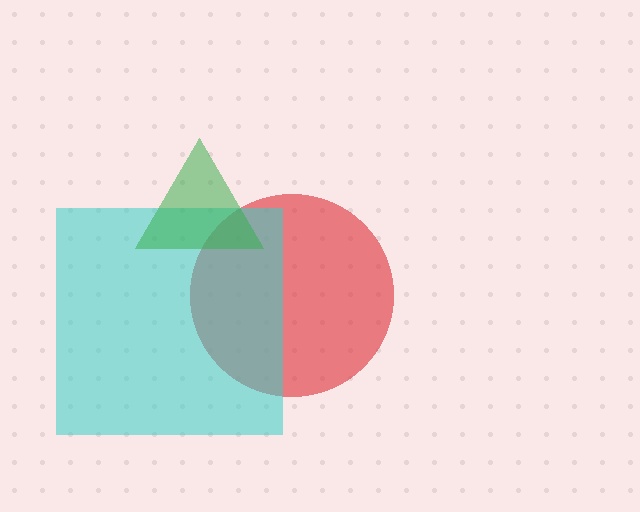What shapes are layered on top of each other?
The layered shapes are: a red circle, a cyan square, a green triangle.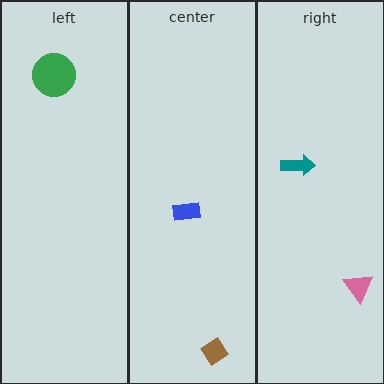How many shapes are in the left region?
1.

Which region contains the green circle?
The left region.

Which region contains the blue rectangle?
The center region.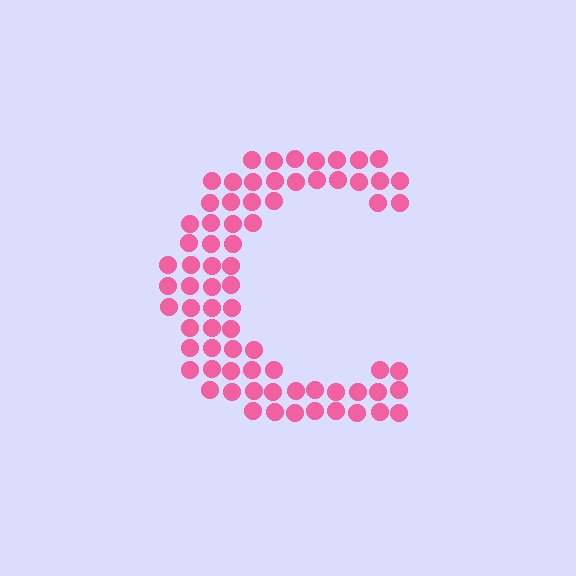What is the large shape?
The large shape is the letter C.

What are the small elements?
The small elements are circles.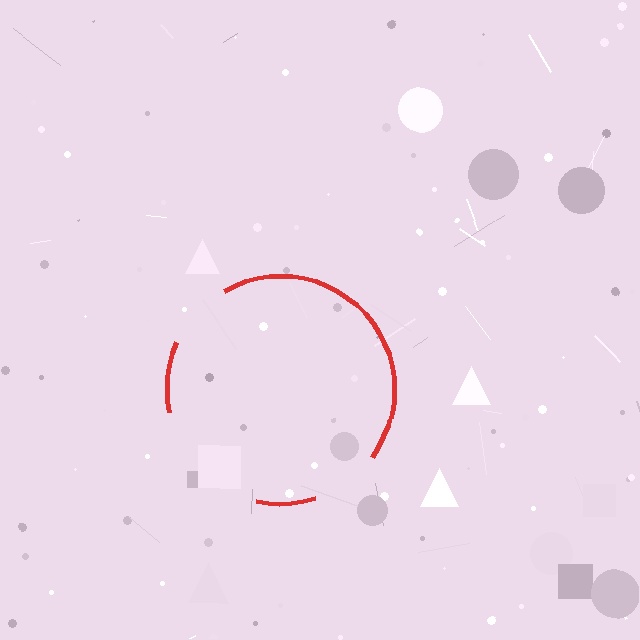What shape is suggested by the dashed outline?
The dashed outline suggests a circle.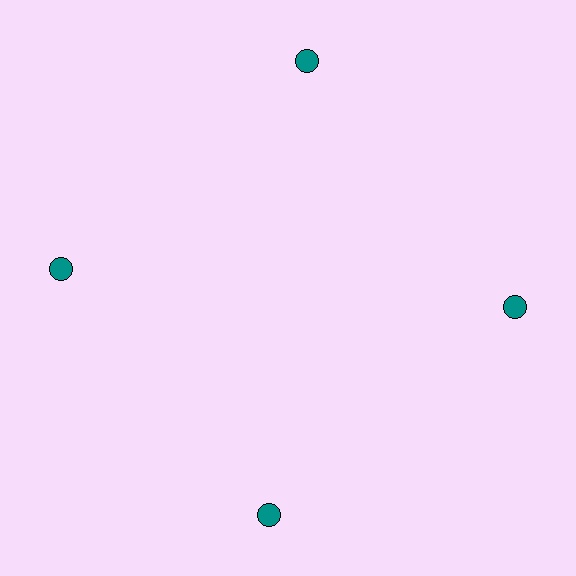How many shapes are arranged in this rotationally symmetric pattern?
There are 4 shapes, arranged in 4 groups of 1.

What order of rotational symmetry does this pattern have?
This pattern has 4-fold rotational symmetry.